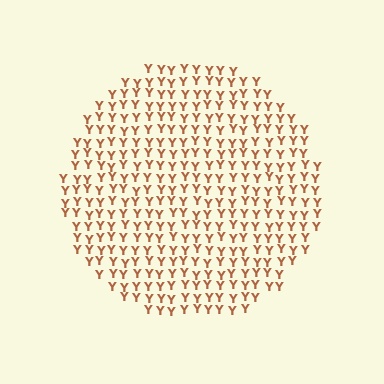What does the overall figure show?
The overall figure shows a circle.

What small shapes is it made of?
It is made of small letter Y's.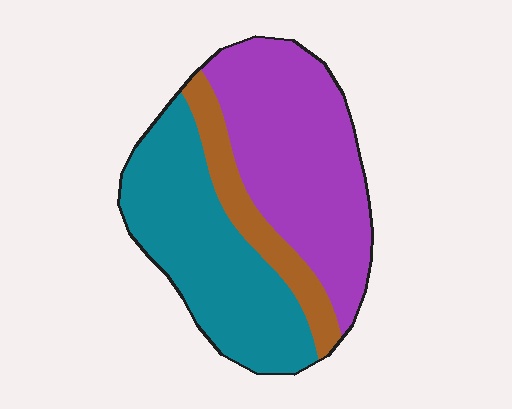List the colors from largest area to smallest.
From largest to smallest: purple, teal, brown.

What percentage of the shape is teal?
Teal covers about 40% of the shape.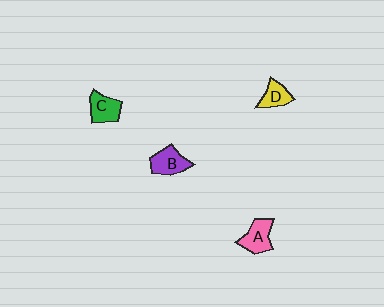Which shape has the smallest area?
Shape D (yellow).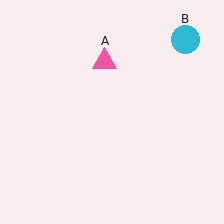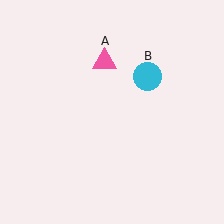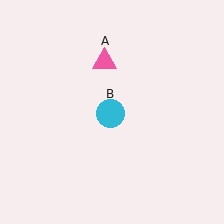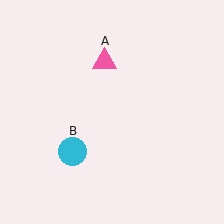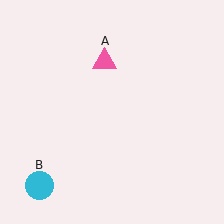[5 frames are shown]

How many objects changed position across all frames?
1 object changed position: cyan circle (object B).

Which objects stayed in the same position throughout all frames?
Pink triangle (object A) remained stationary.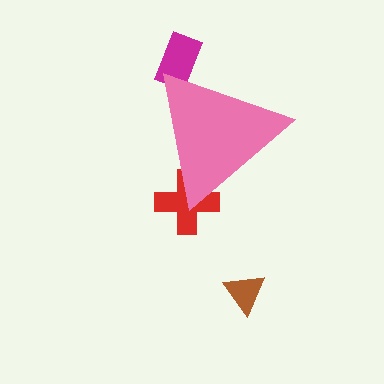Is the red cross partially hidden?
Yes, the red cross is partially hidden behind the pink triangle.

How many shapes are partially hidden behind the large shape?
2 shapes are partially hidden.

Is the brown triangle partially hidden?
No, the brown triangle is fully visible.